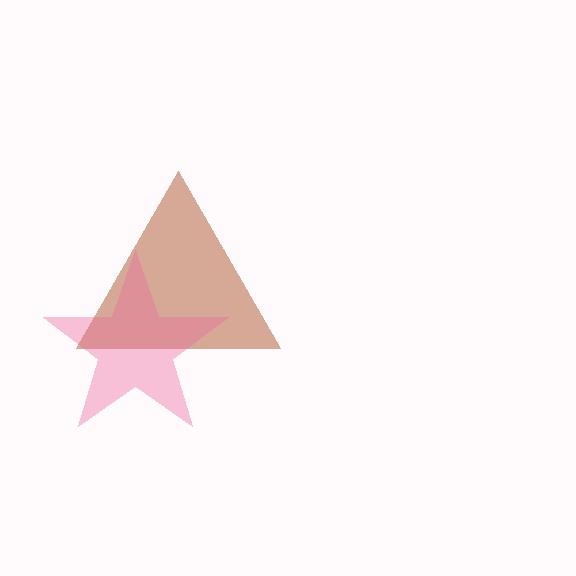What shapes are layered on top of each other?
The layered shapes are: a brown triangle, a pink star.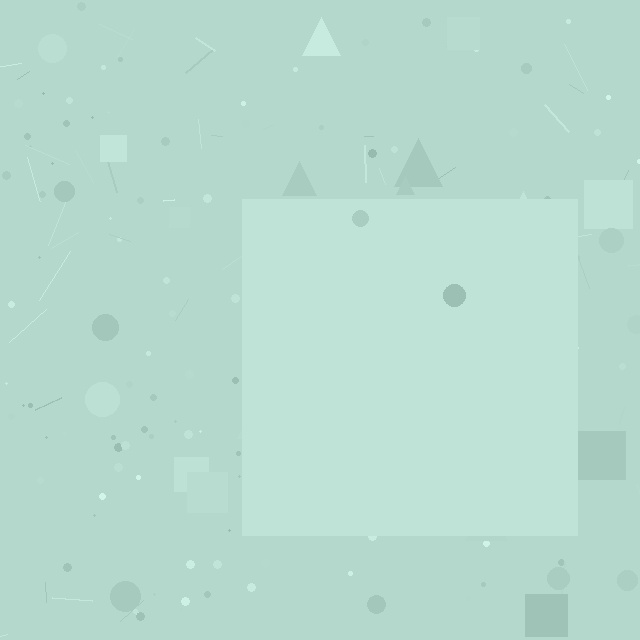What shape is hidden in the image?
A square is hidden in the image.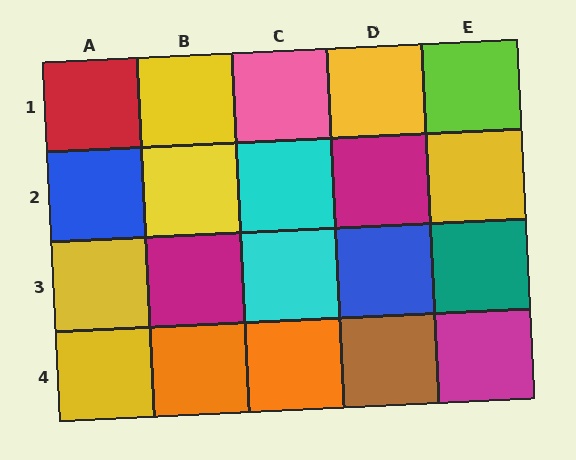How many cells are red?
1 cell is red.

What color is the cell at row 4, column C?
Orange.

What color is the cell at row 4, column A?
Yellow.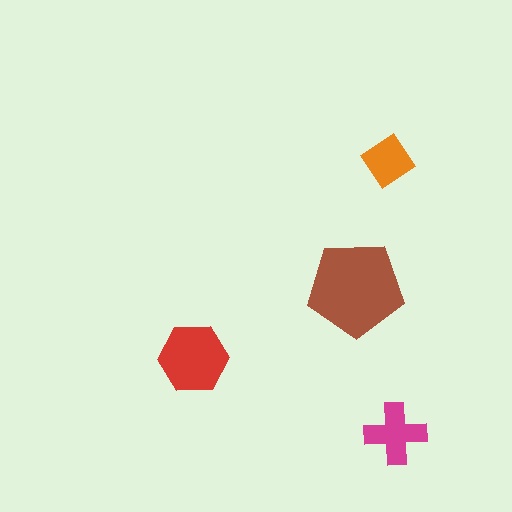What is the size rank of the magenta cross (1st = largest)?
3rd.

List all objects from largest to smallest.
The brown pentagon, the red hexagon, the magenta cross, the orange diamond.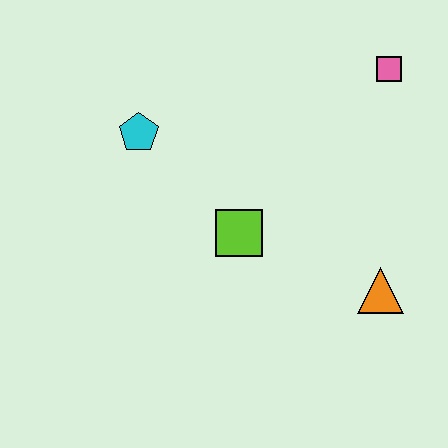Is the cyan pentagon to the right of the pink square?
No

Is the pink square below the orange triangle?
No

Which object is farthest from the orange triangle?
The cyan pentagon is farthest from the orange triangle.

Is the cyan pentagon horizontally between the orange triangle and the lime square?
No